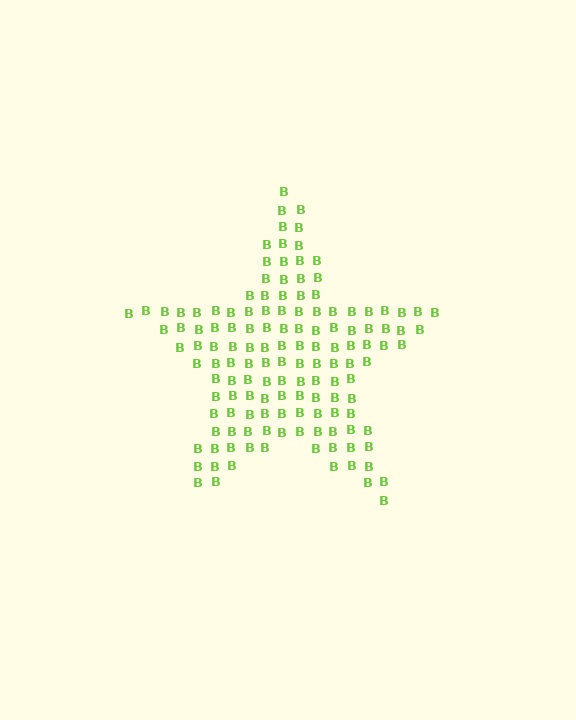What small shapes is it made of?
It is made of small letter B's.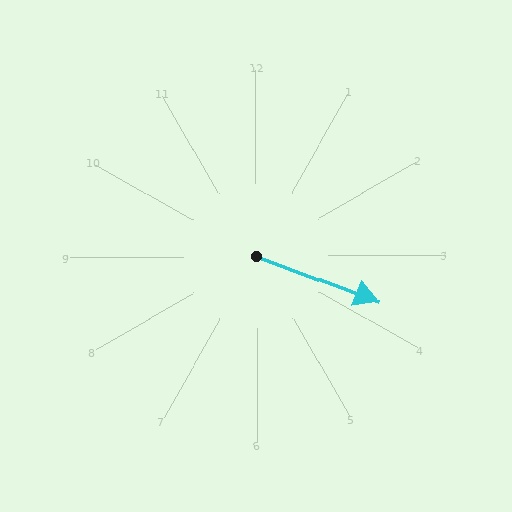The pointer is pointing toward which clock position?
Roughly 4 o'clock.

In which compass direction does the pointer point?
East.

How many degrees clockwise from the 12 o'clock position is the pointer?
Approximately 111 degrees.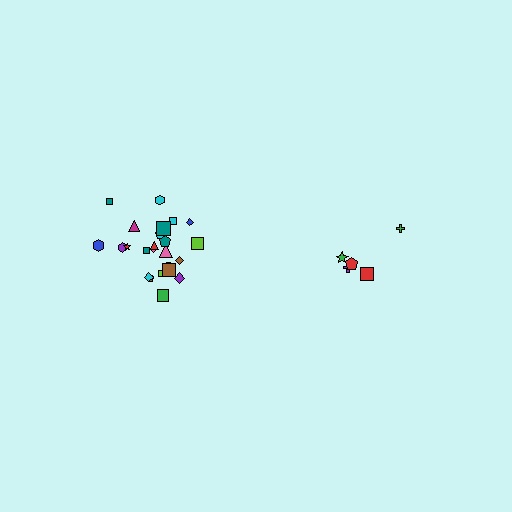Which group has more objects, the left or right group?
The left group.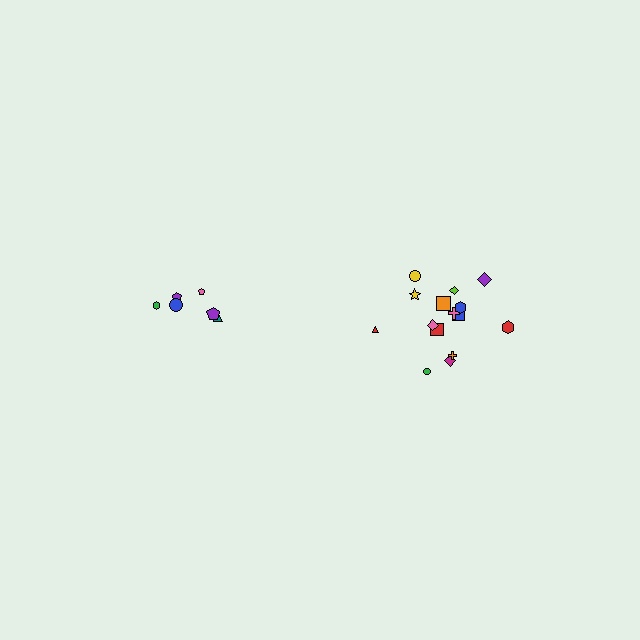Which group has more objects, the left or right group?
The right group.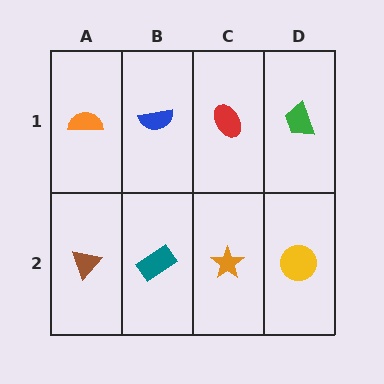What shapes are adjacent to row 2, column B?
A blue semicircle (row 1, column B), a brown triangle (row 2, column A), an orange star (row 2, column C).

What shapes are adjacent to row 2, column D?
A green trapezoid (row 1, column D), an orange star (row 2, column C).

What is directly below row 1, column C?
An orange star.